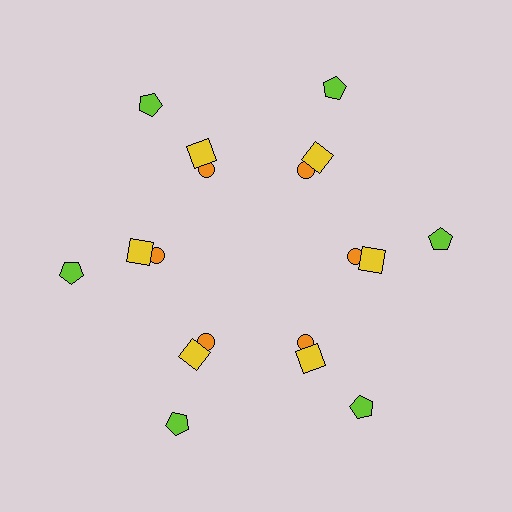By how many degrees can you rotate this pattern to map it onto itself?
The pattern maps onto itself every 60 degrees of rotation.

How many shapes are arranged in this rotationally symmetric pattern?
There are 18 shapes, arranged in 6 groups of 3.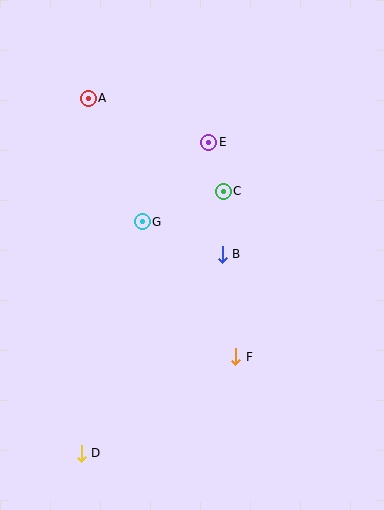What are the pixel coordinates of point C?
Point C is at (223, 191).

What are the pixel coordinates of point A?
Point A is at (88, 98).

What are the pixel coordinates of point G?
Point G is at (142, 222).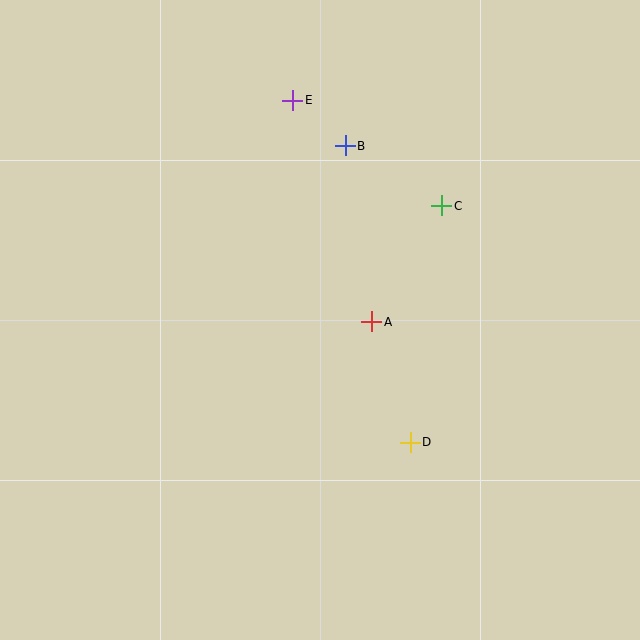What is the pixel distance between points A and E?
The distance between A and E is 235 pixels.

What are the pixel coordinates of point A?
Point A is at (372, 322).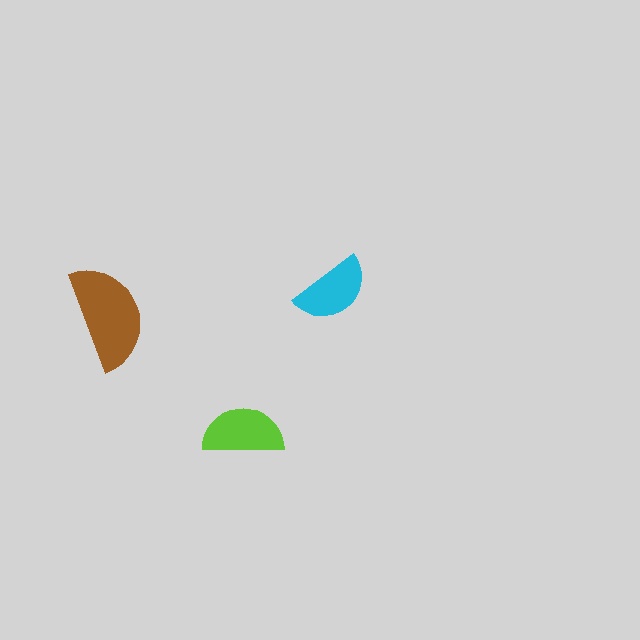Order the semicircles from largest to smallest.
the brown one, the lime one, the cyan one.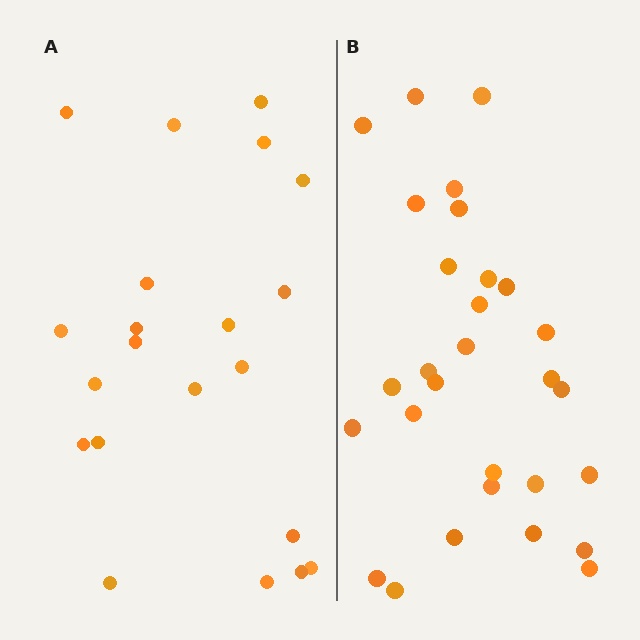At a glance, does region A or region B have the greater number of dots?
Region B (the right region) has more dots.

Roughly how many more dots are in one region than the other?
Region B has roughly 8 or so more dots than region A.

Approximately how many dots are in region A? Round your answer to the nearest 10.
About 20 dots. (The exact count is 21, which rounds to 20.)